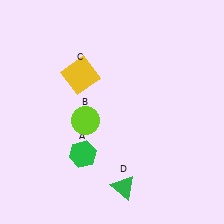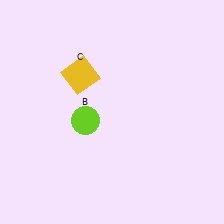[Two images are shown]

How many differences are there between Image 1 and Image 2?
There are 2 differences between the two images.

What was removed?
The green triangle (D), the green hexagon (A) were removed in Image 2.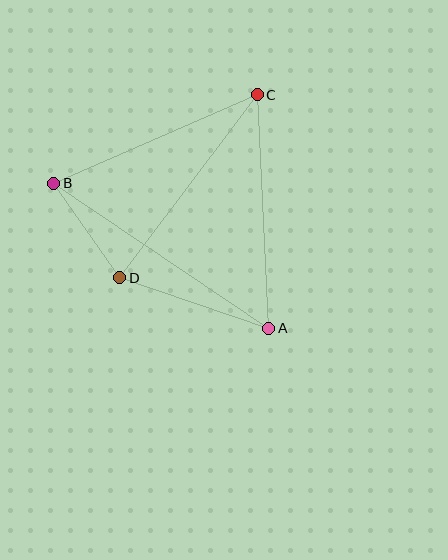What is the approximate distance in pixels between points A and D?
The distance between A and D is approximately 158 pixels.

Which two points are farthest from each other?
Points A and B are farthest from each other.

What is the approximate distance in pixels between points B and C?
The distance between B and C is approximately 222 pixels.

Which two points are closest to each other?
Points B and D are closest to each other.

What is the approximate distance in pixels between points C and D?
The distance between C and D is approximately 229 pixels.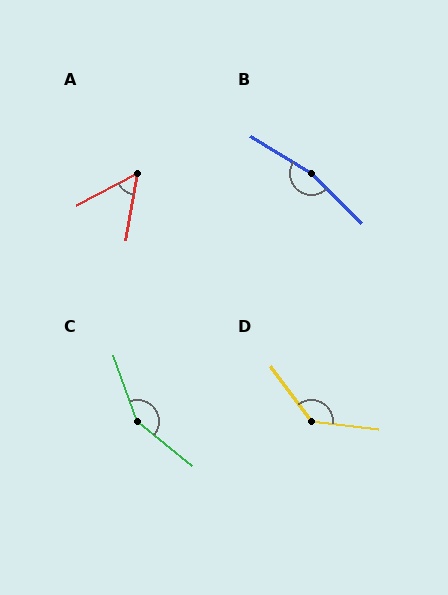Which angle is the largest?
B, at approximately 167 degrees.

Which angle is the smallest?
A, at approximately 52 degrees.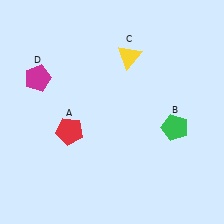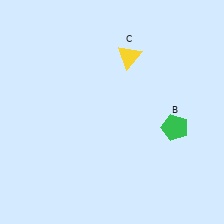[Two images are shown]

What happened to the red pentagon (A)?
The red pentagon (A) was removed in Image 2. It was in the bottom-left area of Image 1.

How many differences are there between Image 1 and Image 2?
There are 2 differences between the two images.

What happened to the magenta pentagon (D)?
The magenta pentagon (D) was removed in Image 2. It was in the top-left area of Image 1.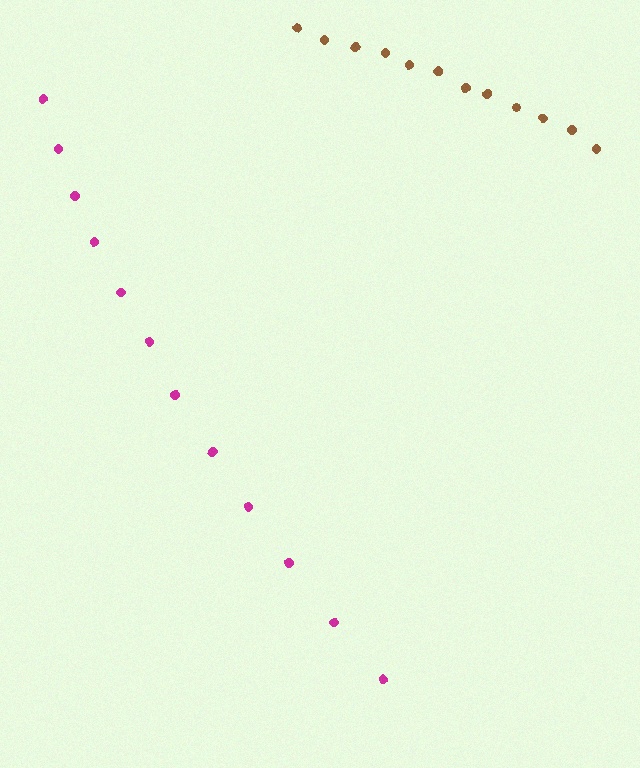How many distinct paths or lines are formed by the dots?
There are 2 distinct paths.